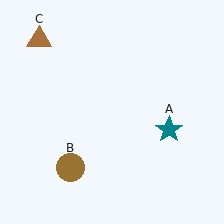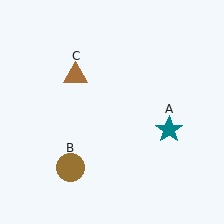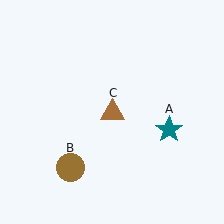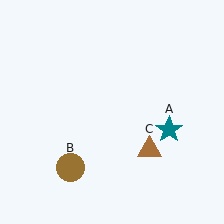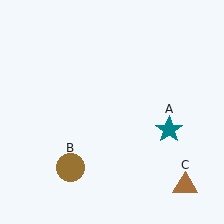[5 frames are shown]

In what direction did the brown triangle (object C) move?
The brown triangle (object C) moved down and to the right.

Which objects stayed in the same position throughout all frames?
Teal star (object A) and brown circle (object B) remained stationary.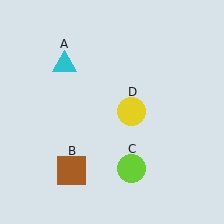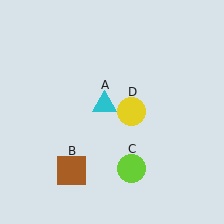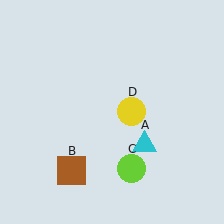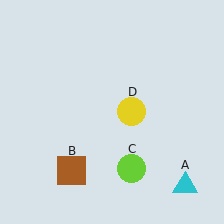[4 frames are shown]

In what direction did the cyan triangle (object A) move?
The cyan triangle (object A) moved down and to the right.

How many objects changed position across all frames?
1 object changed position: cyan triangle (object A).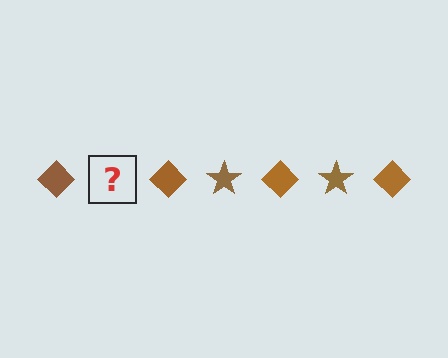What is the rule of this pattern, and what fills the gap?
The rule is that the pattern cycles through diamond, star shapes in brown. The gap should be filled with a brown star.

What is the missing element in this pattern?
The missing element is a brown star.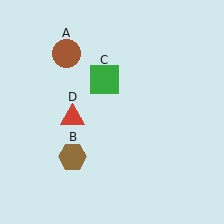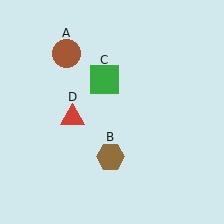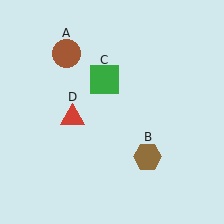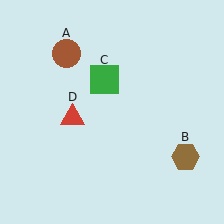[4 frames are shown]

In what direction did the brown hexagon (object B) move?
The brown hexagon (object B) moved right.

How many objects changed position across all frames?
1 object changed position: brown hexagon (object B).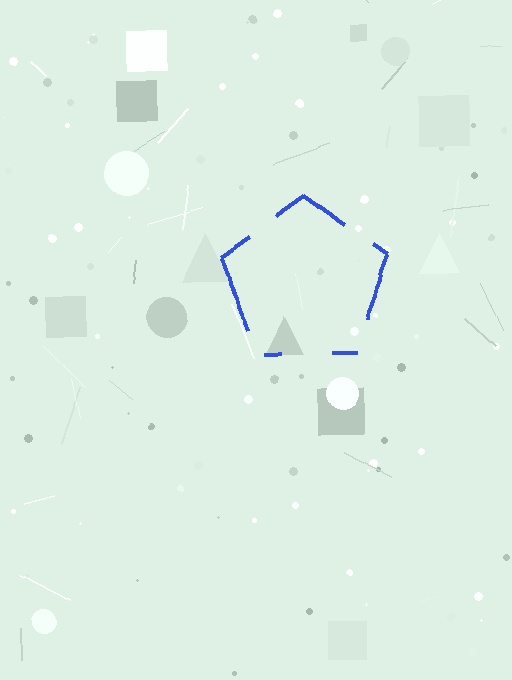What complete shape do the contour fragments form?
The contour fragments form a pentagon.